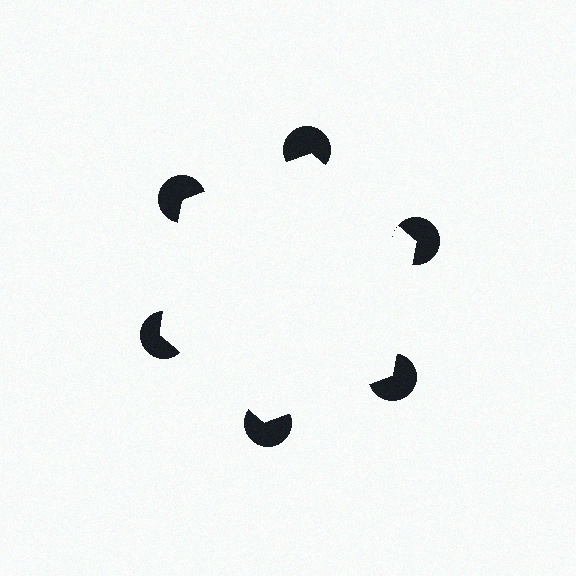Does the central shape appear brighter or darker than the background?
It typically appears slightly brighter than the background, even though no actual brightness change is drawn.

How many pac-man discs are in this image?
There are 6 — one at each vertex of the illusory hexagon.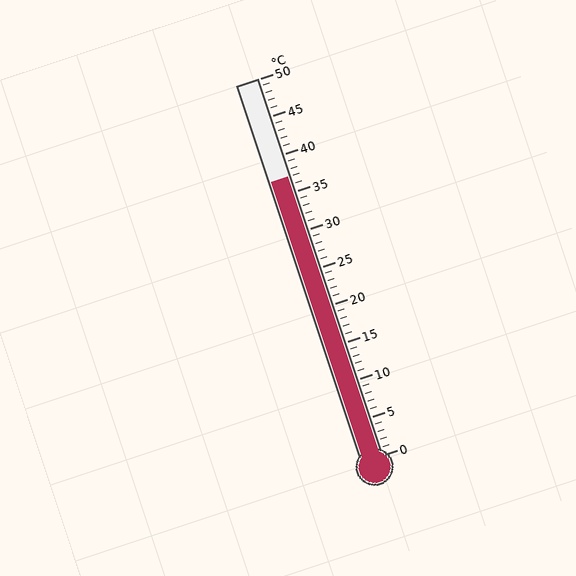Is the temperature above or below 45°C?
The temperature is below 45°C.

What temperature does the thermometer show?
The thermometer shows approximately 37°C.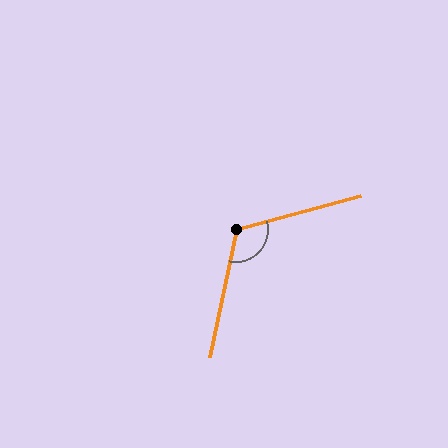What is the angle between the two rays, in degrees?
Approximately 117 degrees.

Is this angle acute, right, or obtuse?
It is obtuse.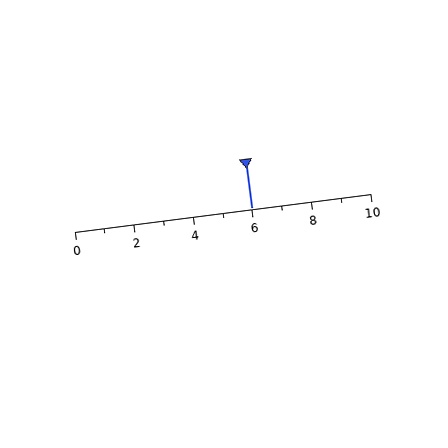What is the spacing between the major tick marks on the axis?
The major ticks are spaced 2 apart.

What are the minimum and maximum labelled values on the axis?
The axis runs from 0 to 10.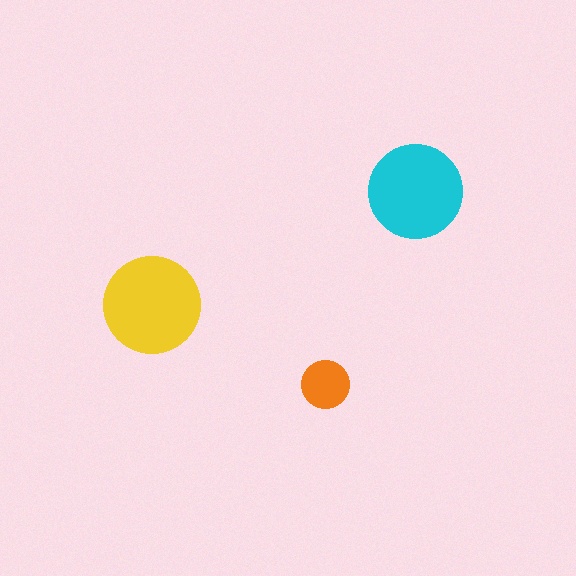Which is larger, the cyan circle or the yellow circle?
The yellow one.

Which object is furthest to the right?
The cyan circle is rightmost.